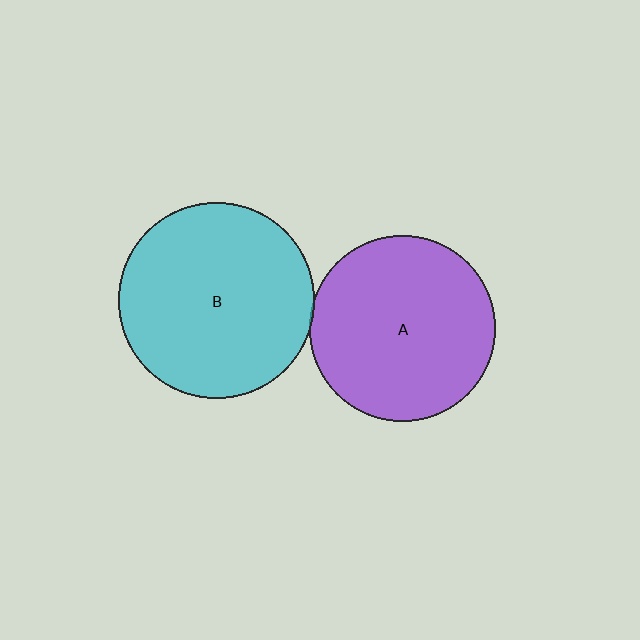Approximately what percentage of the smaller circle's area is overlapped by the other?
Approximately 5%.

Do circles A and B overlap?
Yes.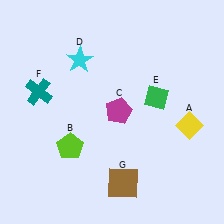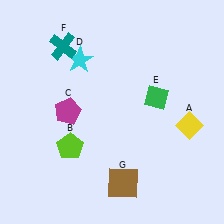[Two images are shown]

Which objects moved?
The objects that moved are: the magenta pentagon (C), the teal cross (F).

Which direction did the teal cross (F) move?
The teal cross (F) moved up.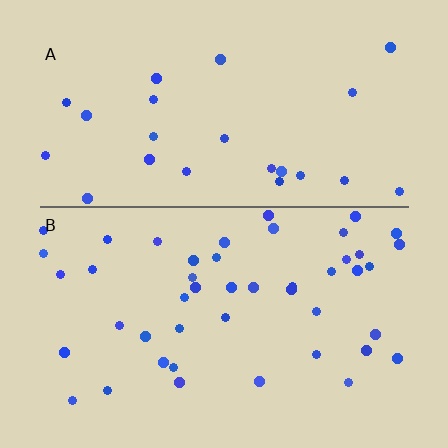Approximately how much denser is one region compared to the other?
Approximately 1.9× — region B over region A.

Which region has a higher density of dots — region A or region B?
B (the bottom).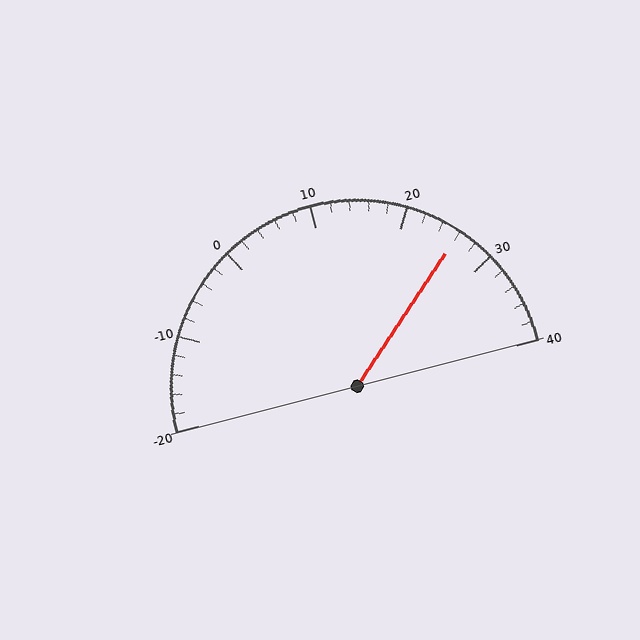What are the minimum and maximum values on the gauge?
The gauge ranges from -20 to 40.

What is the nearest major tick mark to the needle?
The nearest major tick mark is 30.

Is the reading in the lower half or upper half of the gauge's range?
The reading is in the upper half of the range (-20 to 40).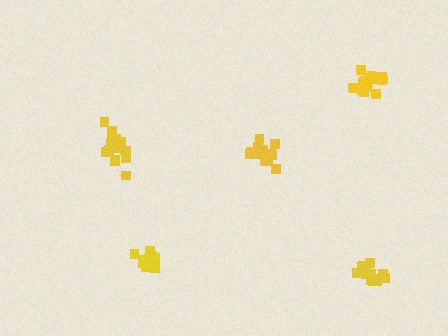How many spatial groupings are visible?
There are 5 spatial groupings.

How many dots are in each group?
Group 1: 21 dots, Group 2: 15 dots, Group 3: 15 dots, Group 4: 17 dots, Group 5: 18 dots (86 total).